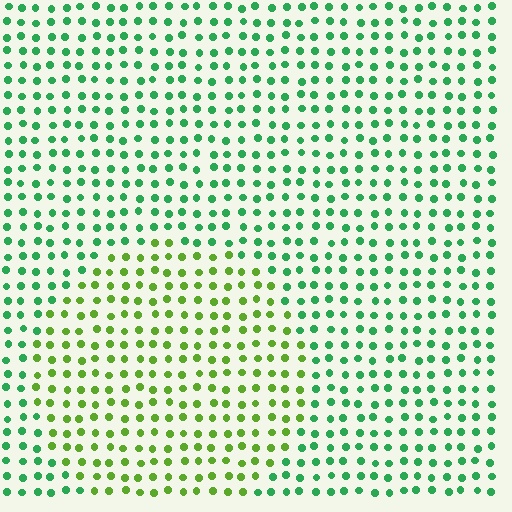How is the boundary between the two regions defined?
The boundary is defined purely by a slight shift in hue (about 43 degrees). Spacing, size, and orientation are identical on both sides.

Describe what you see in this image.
The image is filled with small green elements in a uniform arrangement. A circle-shaped region is visible where the elements are tinted to a slightly different hue, forming a subtle color boundary.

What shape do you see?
I see a circle.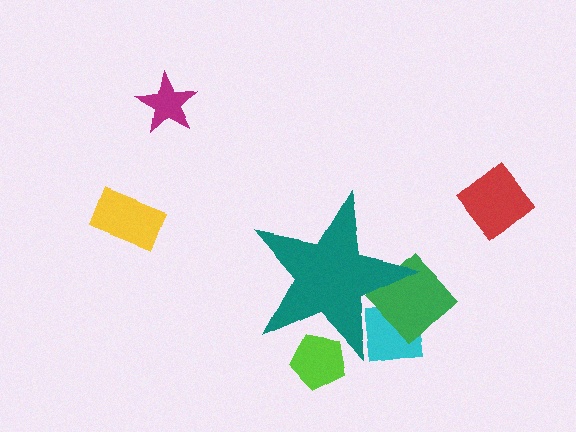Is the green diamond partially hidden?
Yes, the green diamond is partially hidden behind the teal star.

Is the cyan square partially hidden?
Yes, the cyan square is partially hidden behind the teal star.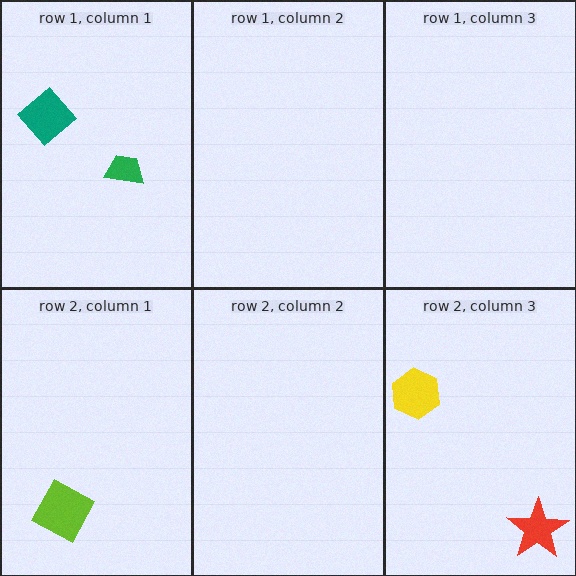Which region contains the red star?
The row 2, column 3 region.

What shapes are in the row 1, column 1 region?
The green trapezoid, the teal diamond.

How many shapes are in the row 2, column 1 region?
1.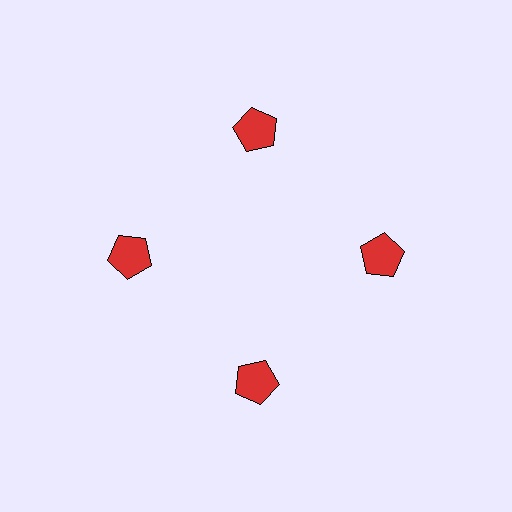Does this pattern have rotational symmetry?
Yes, this pattern has 4-fold rotational symmetry. It looks the same after rotating 90 degrees around the center.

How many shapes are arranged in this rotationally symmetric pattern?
There are 4 shapes, arranged in 4 groups of 1.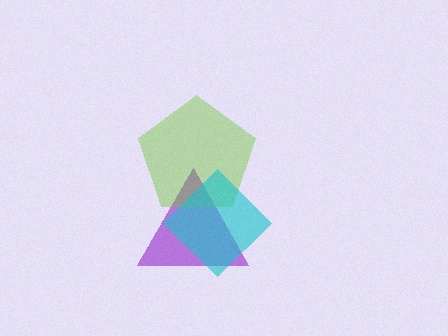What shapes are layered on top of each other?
The layered shapes are: a purple triangle, a lime pentagon, a cyan diamond.